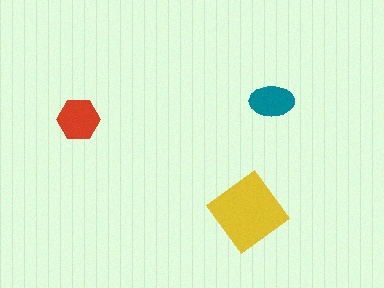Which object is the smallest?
The teal ellipse.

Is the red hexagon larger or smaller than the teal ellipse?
Larger.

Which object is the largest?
The yellow diamond.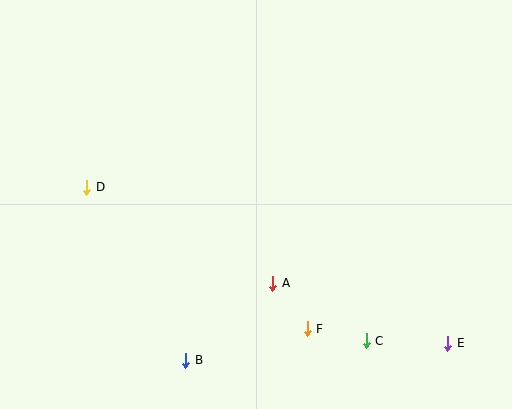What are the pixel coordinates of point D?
Point D is at (87, 187).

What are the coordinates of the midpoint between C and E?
The midpoint between C and E is at (407, 342).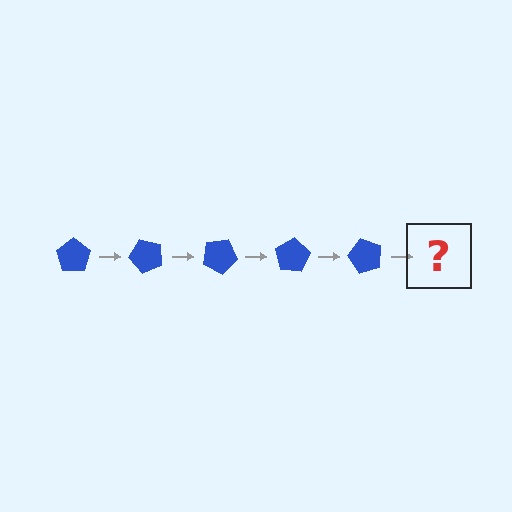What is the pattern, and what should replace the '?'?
The pattern is that the pentagon rotates 50 degrees each step. The '?' should be a blue pentagon rotated 250 degrees.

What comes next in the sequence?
The next element should be a blue pentagon rotated 250 degrees.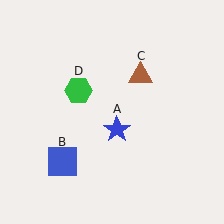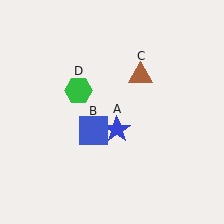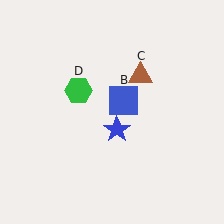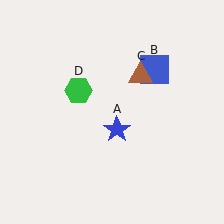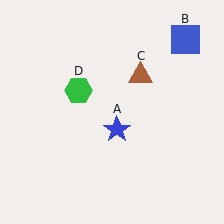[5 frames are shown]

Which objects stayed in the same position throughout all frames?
Blue star (object A) and brown triangle (object C) and green hexagon (object D) remained stationary.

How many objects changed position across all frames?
1 object changed position: blue square (object B).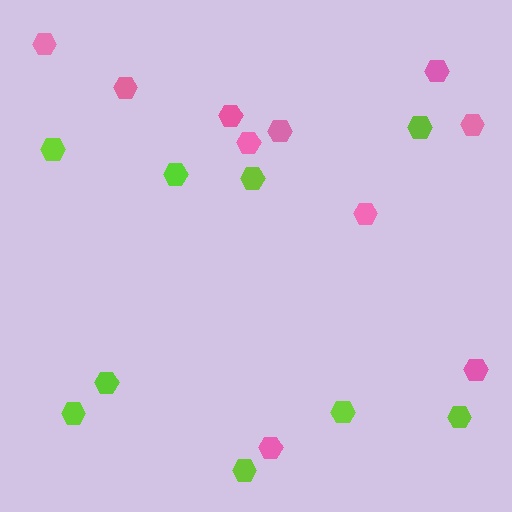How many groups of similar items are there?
There are 2 groups: one group of pink hexagons (10) and one group of lime hexagons (9).